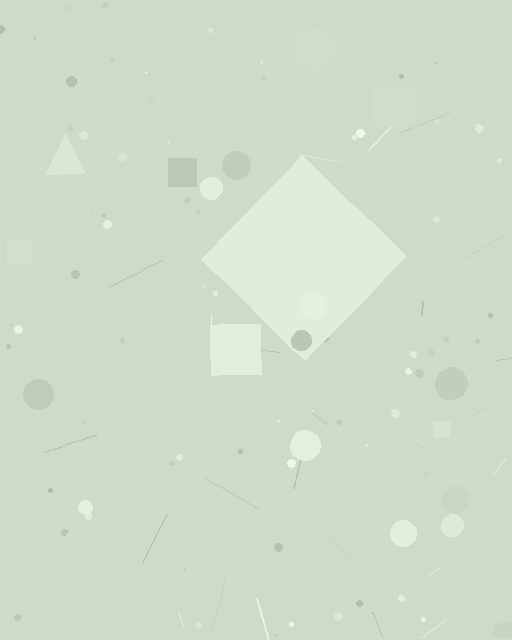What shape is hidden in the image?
A diamond is hidden in the image.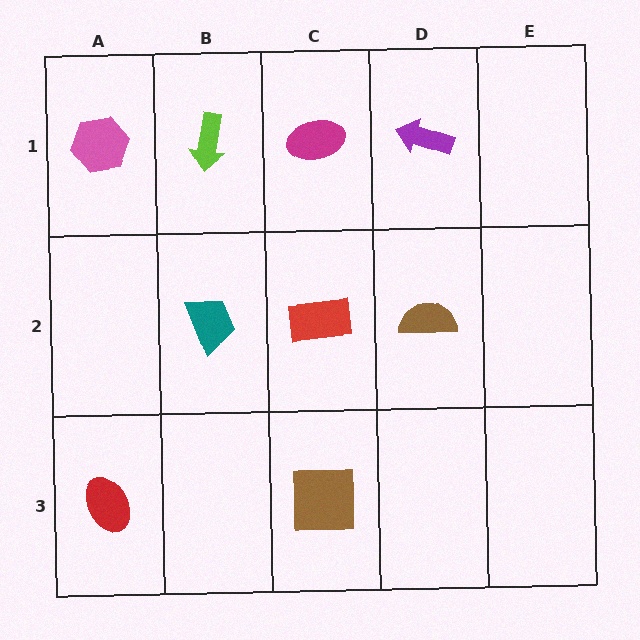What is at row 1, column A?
A pink hexagon.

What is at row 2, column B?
A teal trapezoid.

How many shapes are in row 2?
3 shapes.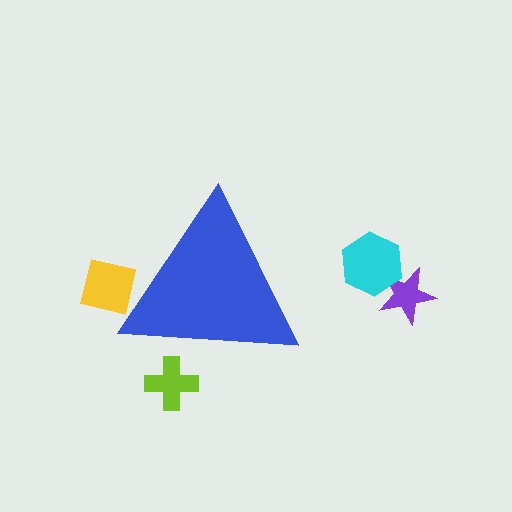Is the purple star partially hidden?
No, the purple star is fully visible.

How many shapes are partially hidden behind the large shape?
2 shapes are partially hidden.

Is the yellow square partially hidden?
Yes, the yellow square is partially hidden behind the blue triangle.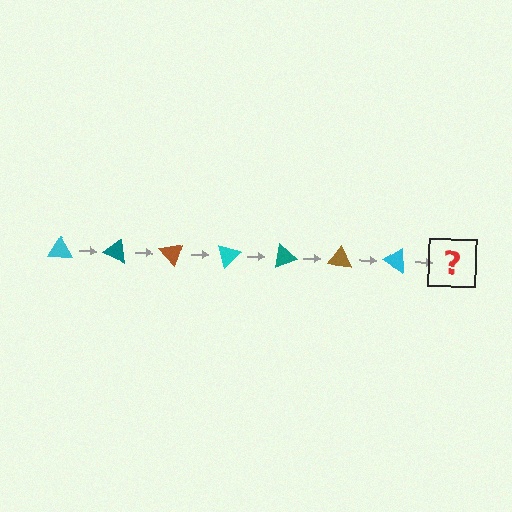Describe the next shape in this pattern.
It should be a teal triangle, rotated 175 degrees from the start.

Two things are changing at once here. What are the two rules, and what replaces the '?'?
The two rules are that it rotates 25 degrees each step and the color cycles through cyan, teal, and brown. The '?' should be a teal triangle, rotated 175 degrees from the start.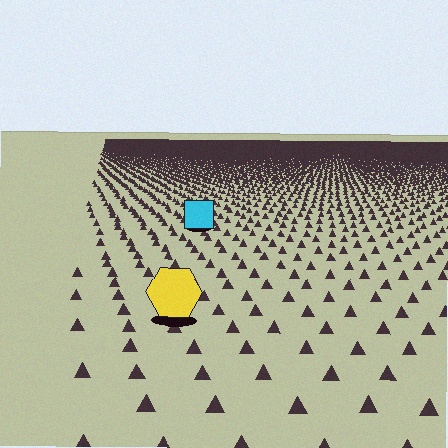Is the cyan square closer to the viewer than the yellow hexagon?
No. The yellow hexagon is closer — you can tell from the texture gradient: the ground texture is coarser near it.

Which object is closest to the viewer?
The yellow hexagon is closest. The texture marks near it are larger and more spread out.